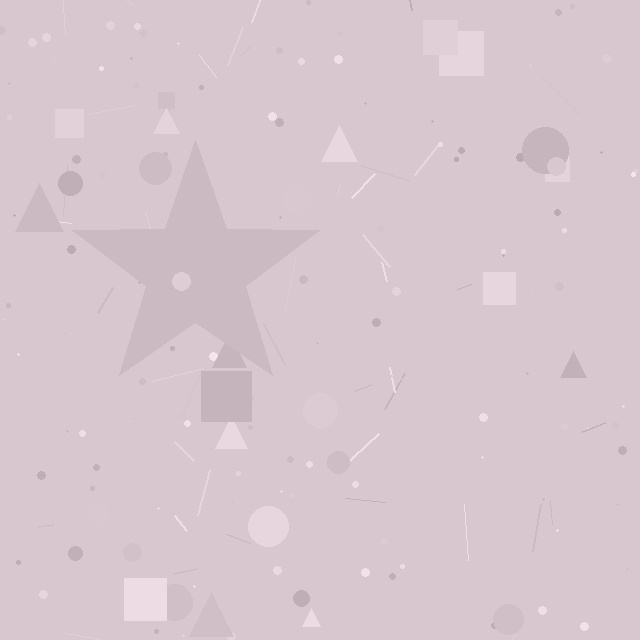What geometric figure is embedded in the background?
A star is embedded in the background.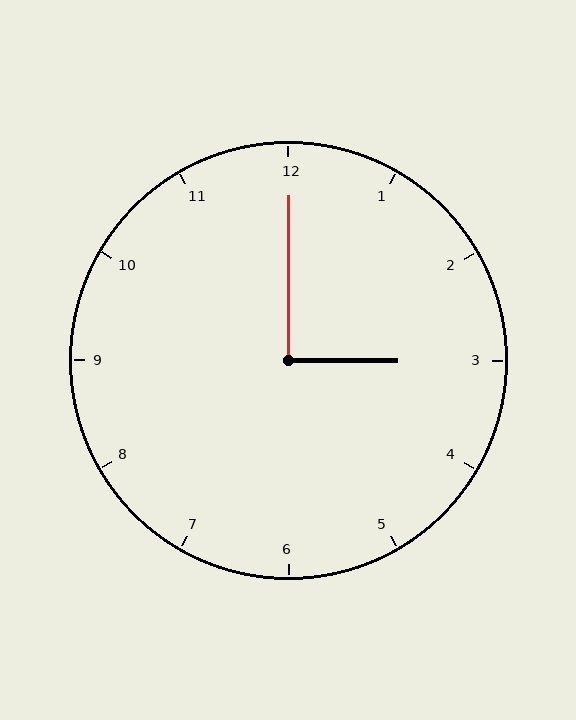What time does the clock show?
3:00.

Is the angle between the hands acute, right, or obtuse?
It is right.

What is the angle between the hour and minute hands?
Approximately 90 degrees.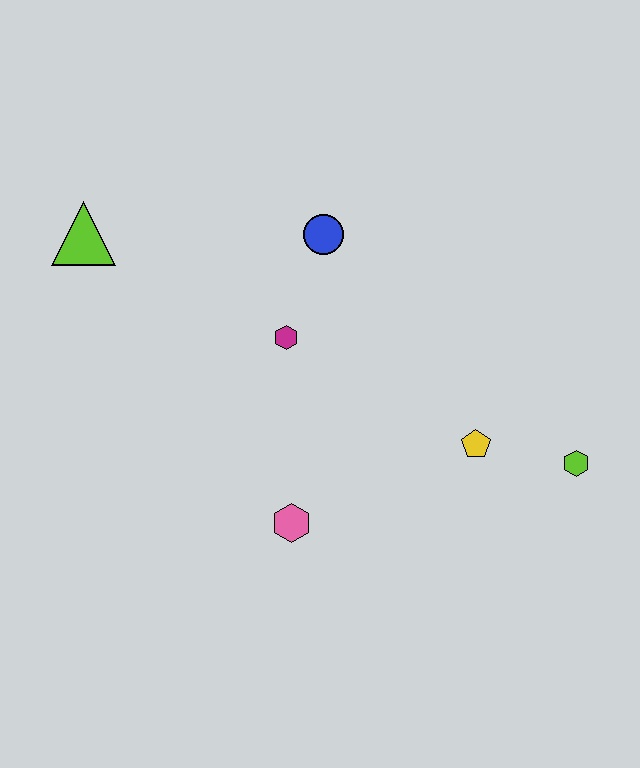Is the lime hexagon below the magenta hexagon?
Yes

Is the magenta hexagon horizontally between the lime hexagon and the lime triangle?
Yes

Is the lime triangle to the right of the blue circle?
No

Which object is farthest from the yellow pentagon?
The lime triangle is farthest from the yellow pentagon.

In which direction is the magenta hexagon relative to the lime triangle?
The magenta hexagon is to the right of the lime triangle.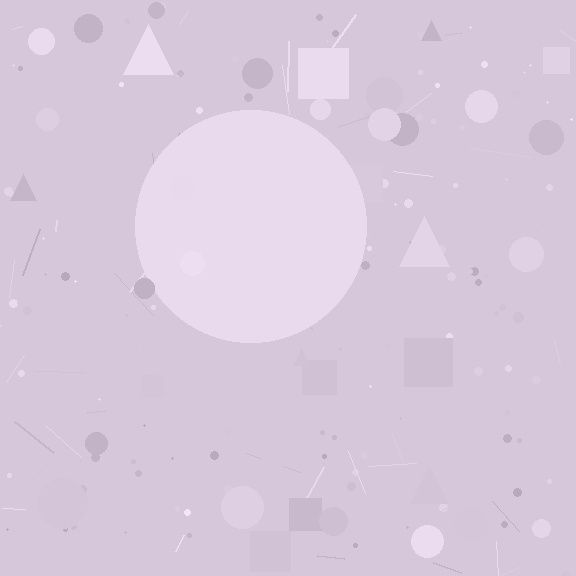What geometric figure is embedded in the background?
A circle is embedded in the background.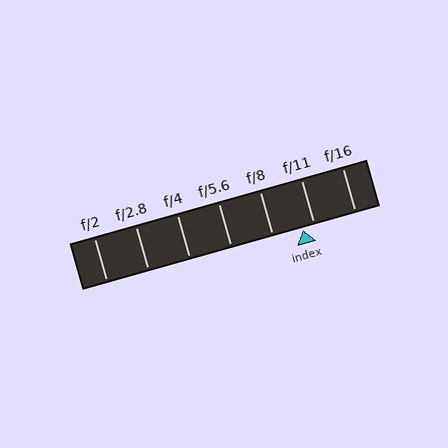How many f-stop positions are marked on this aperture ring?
There are 7 f-stop positions marked.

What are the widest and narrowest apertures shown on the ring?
The widest aperture shown is f/2 and the narrowest is f/16.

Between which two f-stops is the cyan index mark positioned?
The index mark is between f/8 and f/11.